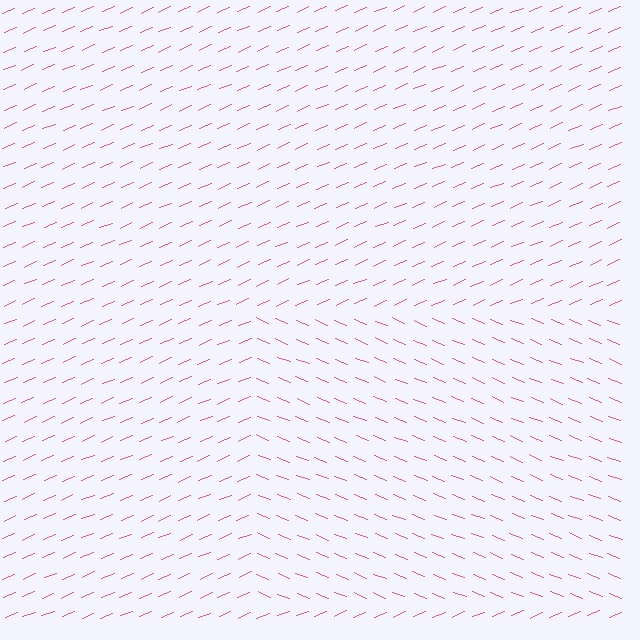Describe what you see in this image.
The image is filled with small pink line segments. A rectangle region in the image has lines oriented differently from the surrounding lines, creating a visible texture boundary.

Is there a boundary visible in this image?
Yes, there is a texture boundary formed by a change in line orientation.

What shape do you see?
I see a rectangle.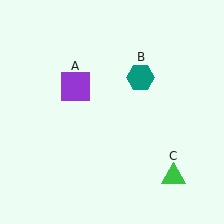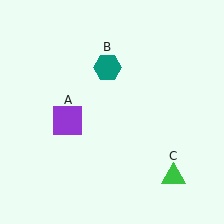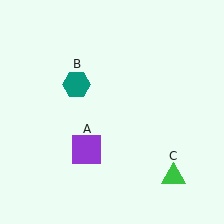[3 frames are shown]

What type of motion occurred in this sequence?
The purple square (object A), teal hexagon (object B) rotated counterclockwise around the center of the scene.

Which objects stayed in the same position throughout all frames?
Green triangle (object C) remained stationary.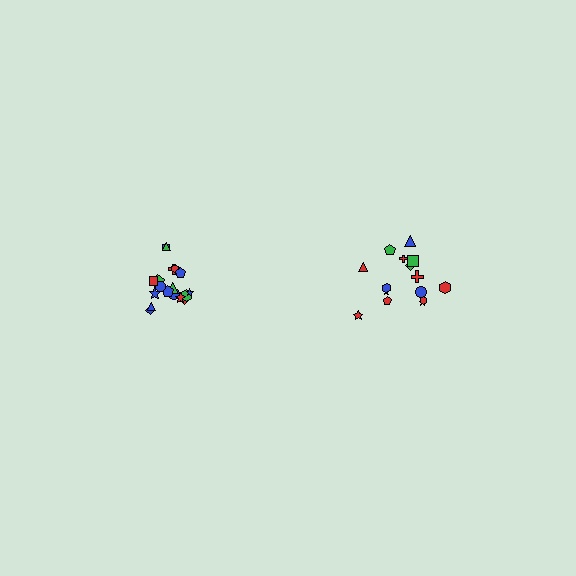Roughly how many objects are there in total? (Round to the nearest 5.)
Roughly 35 objects in total.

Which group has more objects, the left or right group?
The left group.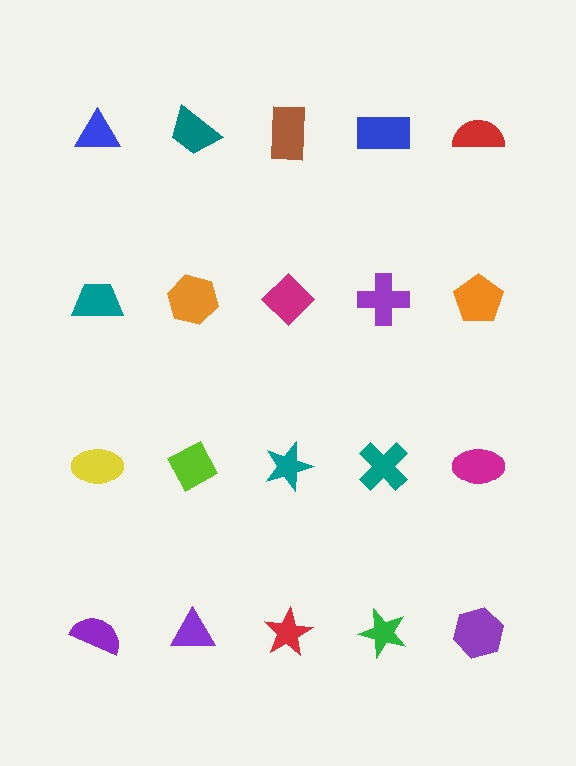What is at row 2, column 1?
A teal trapezoid.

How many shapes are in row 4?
5 shapes.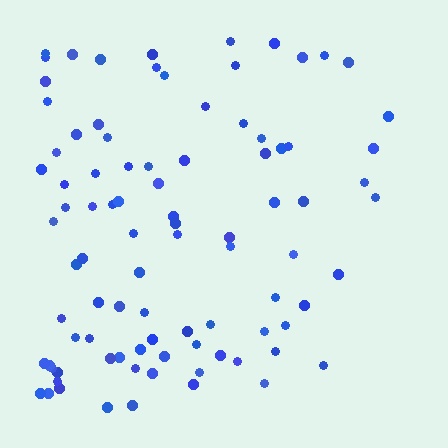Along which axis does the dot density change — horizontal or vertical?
Horizontal.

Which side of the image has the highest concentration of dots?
The left.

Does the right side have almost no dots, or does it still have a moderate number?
Still a moderate number, just noticeably fewer than the left.